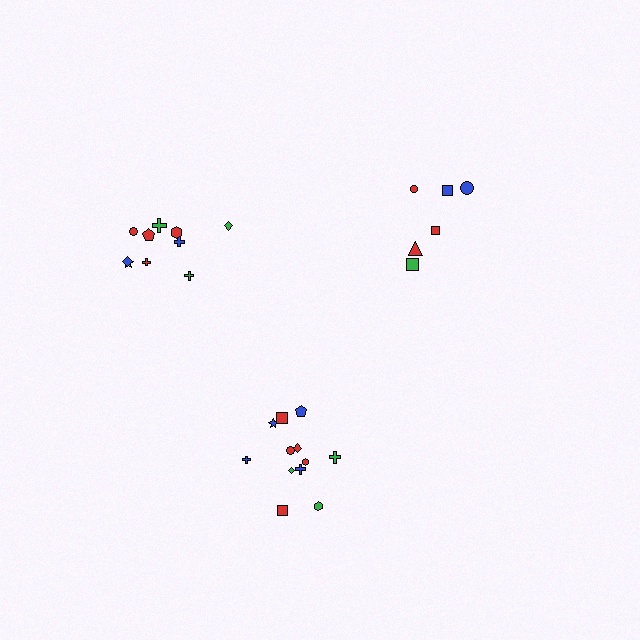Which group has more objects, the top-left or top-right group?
The top-left group.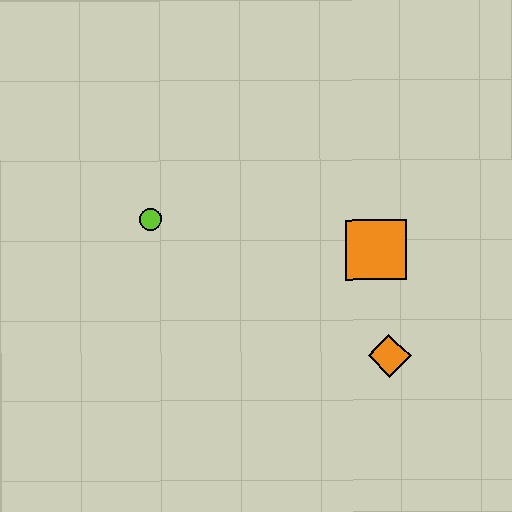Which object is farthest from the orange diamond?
The lime circle is farthest from the orange diamond.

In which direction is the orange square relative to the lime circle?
The orange square is to the right of the lime circle.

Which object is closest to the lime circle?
The orange square is closest to the lime circle.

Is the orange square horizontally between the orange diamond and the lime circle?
Yes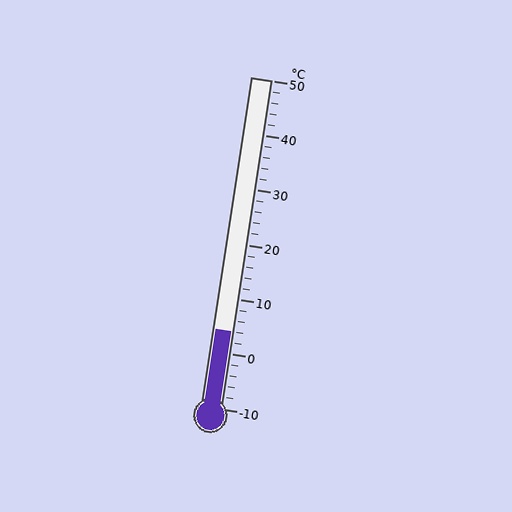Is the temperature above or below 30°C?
The temperature is below 30°C.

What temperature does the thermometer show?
The thermometer shows approximately 4°C.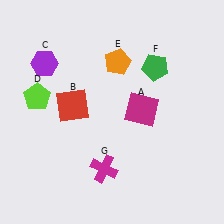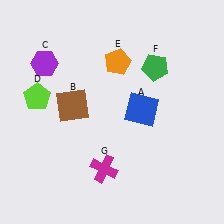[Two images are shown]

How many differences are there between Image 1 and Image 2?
There are 2 differences between the two images.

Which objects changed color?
A changed from magenta to blue. B changed from red to brown.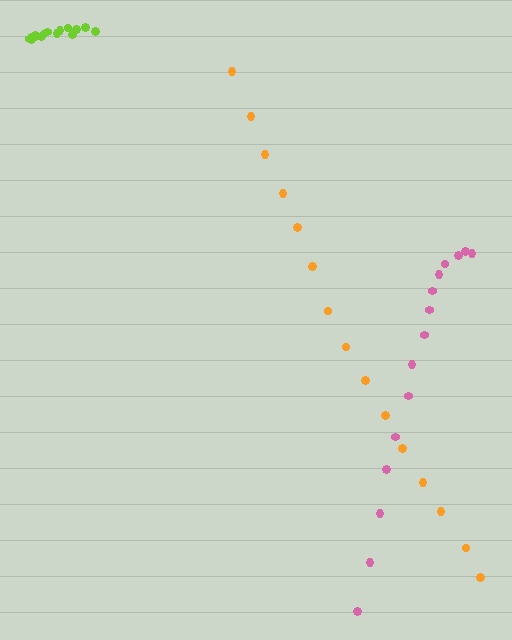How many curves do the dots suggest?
There are 3 distinct paths.